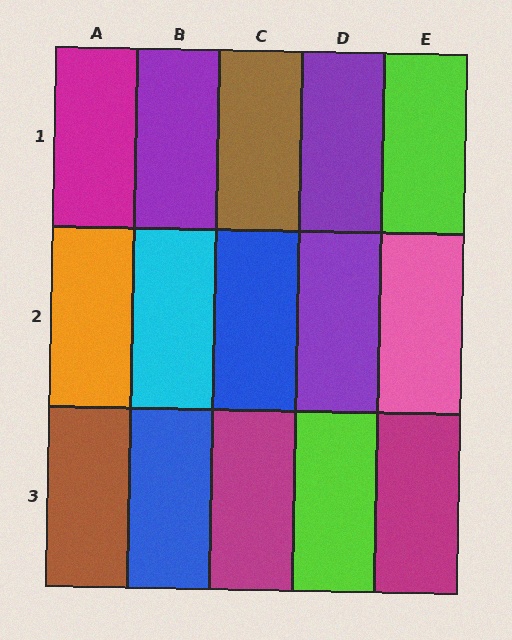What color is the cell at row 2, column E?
Pink.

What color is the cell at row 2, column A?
Orange.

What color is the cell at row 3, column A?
Brown.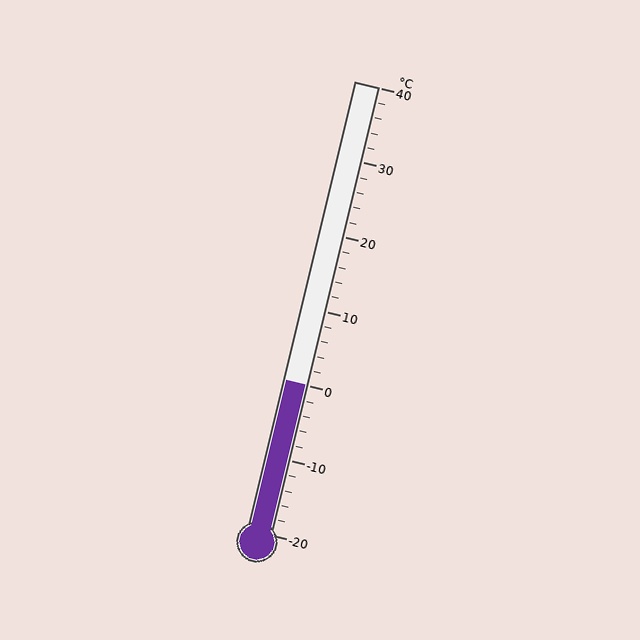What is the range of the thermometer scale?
The thermometer scale ranges from -20°C to 40°C.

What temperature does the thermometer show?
The thermometer shows approximately 0°C.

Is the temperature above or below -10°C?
The temperature is above -10°C.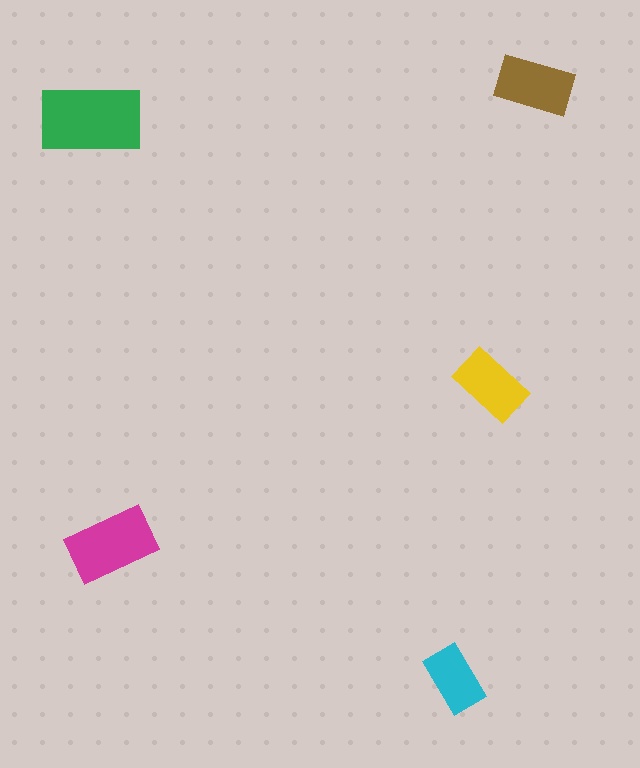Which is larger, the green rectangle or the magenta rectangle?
The green one.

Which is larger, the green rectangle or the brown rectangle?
The green one.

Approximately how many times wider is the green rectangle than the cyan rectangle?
About 1.5 times wider.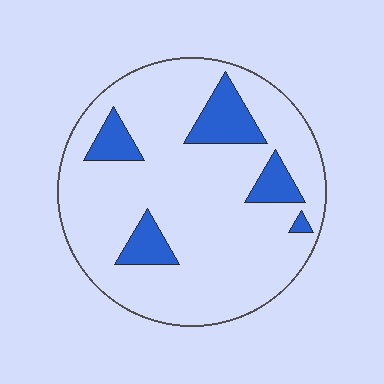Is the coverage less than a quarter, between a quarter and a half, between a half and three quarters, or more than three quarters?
Less than a quarter.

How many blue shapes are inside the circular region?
5.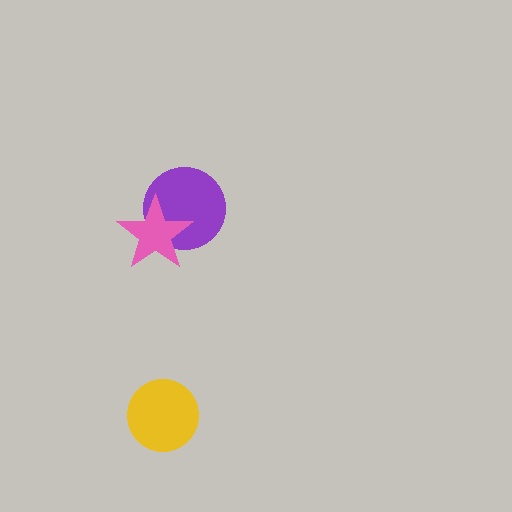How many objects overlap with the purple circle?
1 object overlaps with the purple circle.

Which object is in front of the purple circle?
The pink star is in front of the purple circle.